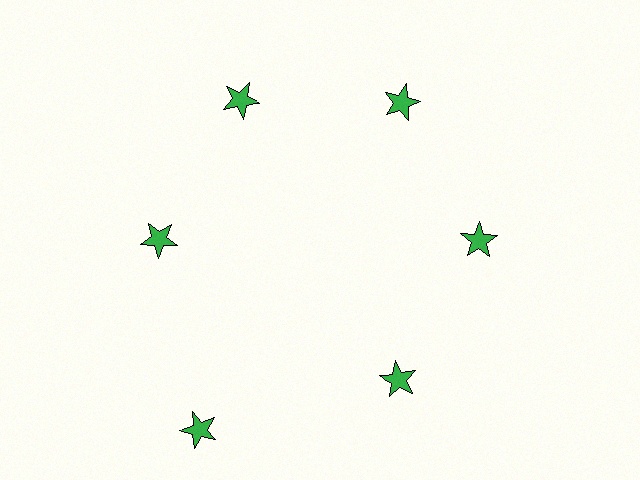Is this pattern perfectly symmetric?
No. The 6 green stars are arranged in a ring, but one element near the 7 o'clock position is pushed outward from the center, breaking the 6-fold rotational symmetry.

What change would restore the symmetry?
The symmetry would be restored by moving it inward, back onto the ring so that all 6 stars sit at equal angles and equal distance from the center.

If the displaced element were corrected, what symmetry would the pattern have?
It would have 6-fold rotational symmetry — the pattern would map onto itself every 60 degrees.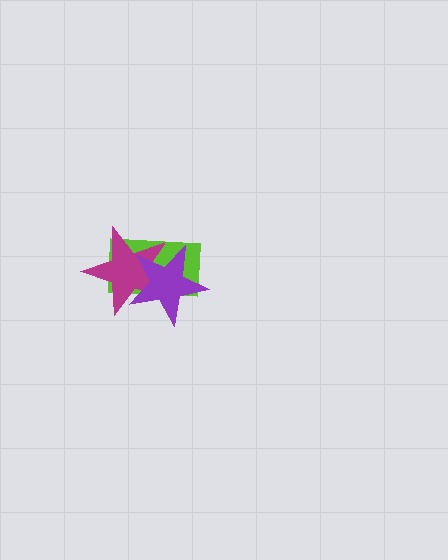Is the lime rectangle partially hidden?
Yes, it is partially covered by another shape.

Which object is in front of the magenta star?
The purple star is in front of the magenta star.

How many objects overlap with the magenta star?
2 objects overlap with the magenta star.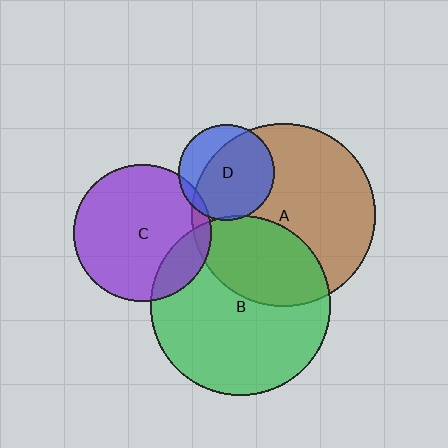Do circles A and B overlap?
Yes.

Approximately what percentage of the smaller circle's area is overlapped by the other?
Approximately 35%.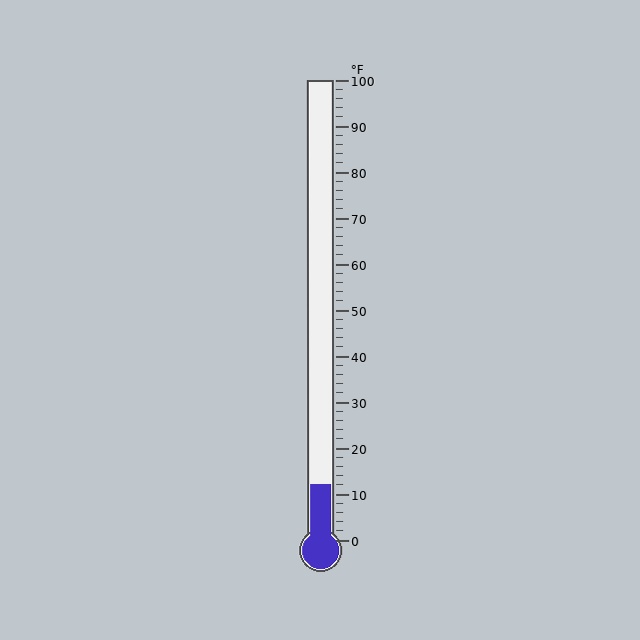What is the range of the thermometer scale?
The thermometer scale ranges from 0°F to 100°F.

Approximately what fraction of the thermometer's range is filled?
The thermometer is filled to approximately 10% of its range.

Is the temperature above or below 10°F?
The temperature is above 10°F.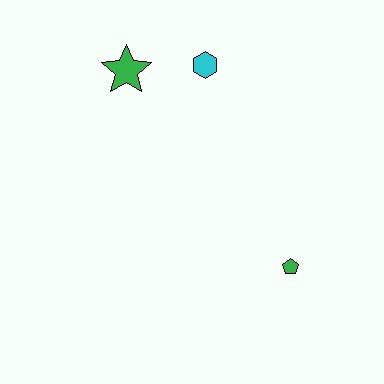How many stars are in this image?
There is 1 star.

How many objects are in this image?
There are 3 objects.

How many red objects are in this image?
There are no red objects.